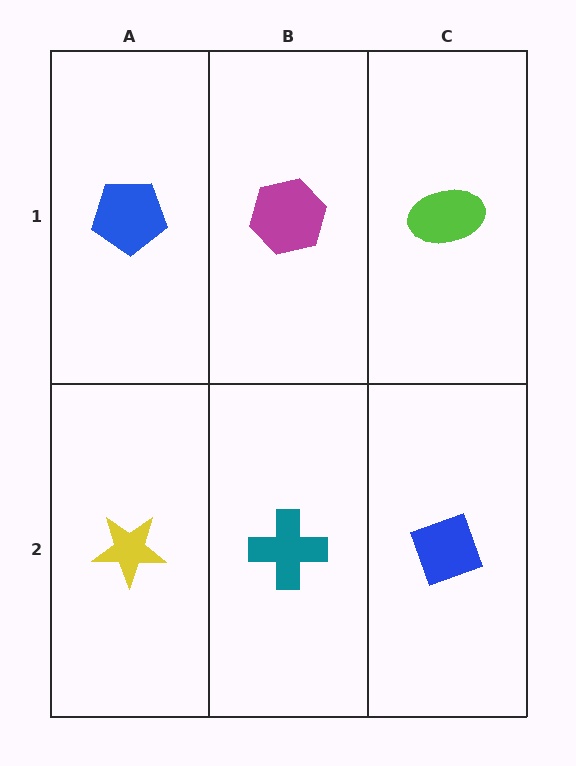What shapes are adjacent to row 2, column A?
A blue pentagon (row 1, column A), a teal cross (row 2, column B).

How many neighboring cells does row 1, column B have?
3.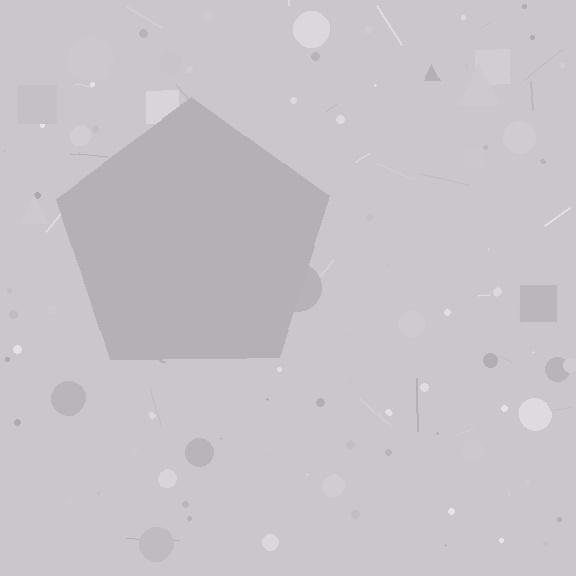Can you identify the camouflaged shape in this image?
The camouflaged shape is a pentagon.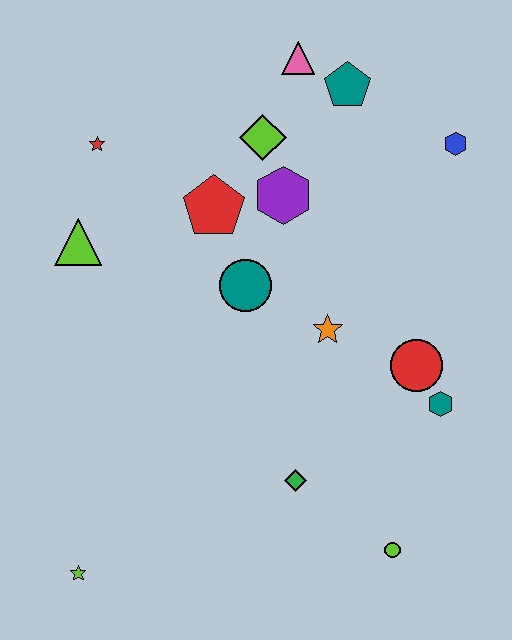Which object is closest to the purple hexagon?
The lime diamond is closest to the purple hexagon.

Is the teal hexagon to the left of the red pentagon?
No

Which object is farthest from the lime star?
The blue hexagon is farthest from the lime star.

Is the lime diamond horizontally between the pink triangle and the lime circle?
No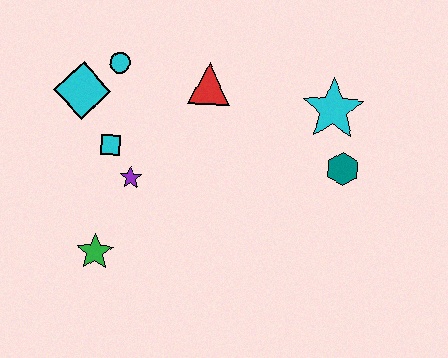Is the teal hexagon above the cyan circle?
No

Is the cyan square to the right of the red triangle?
No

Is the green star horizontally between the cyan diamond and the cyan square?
Yes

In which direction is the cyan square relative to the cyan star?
The cyan square is to the left of the cyan star.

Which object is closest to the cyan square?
The purple star is closest to the cyan square.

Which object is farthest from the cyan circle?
The teal hexagon is farthest from the cyan circle.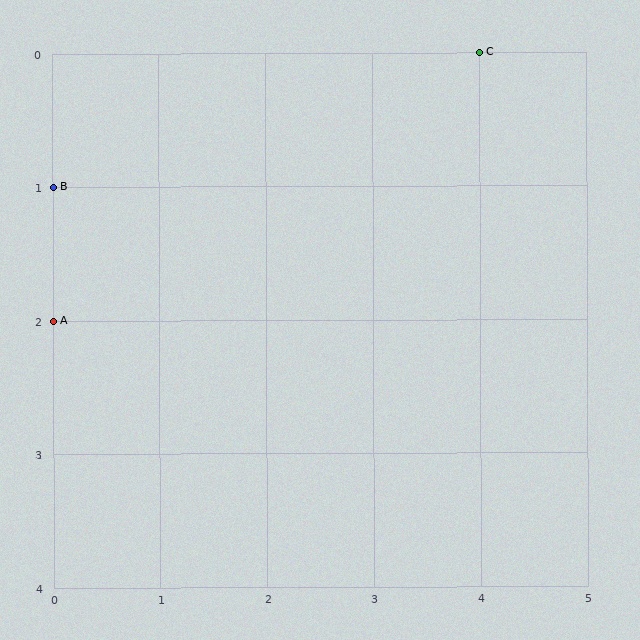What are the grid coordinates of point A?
Point A is at grid coordinates (0, 2).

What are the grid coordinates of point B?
Point B is at grid coordinates (0, 1).